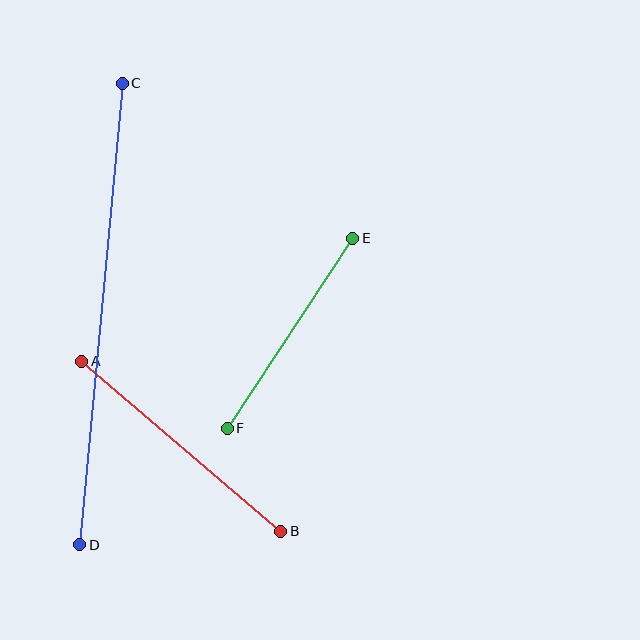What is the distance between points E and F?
The distance is approximately 228 pixels.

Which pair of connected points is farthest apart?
Points C and D are farthest apart.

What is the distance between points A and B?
The distance is approximately 262 pixels.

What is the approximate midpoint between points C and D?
The midpoint is at approximately (101, 314) pixels.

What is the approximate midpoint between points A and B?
The midpoint is at approximately (181, 446) pixels.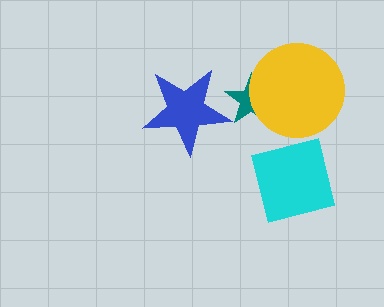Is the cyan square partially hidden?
No, no other shape covers it.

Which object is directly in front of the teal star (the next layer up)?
The yellow circle is directly in front of the teal star.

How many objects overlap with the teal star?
2 objects overlap with the teal star.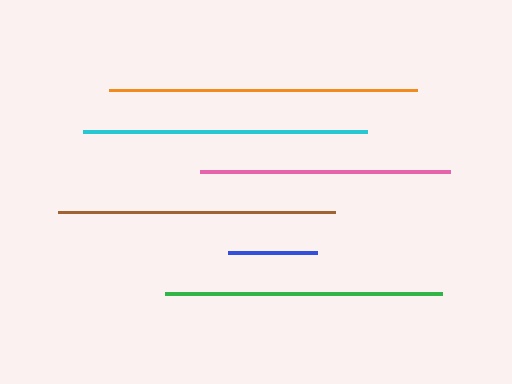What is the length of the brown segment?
The brown segment is approximately 277 pixels long.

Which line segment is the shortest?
The blue line is the shortest at approximately 90 pixels.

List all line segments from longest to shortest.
From longest to shortest: orange, cyan, green, brown, pink, blue.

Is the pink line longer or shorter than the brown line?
The brown line is longer than the pink line.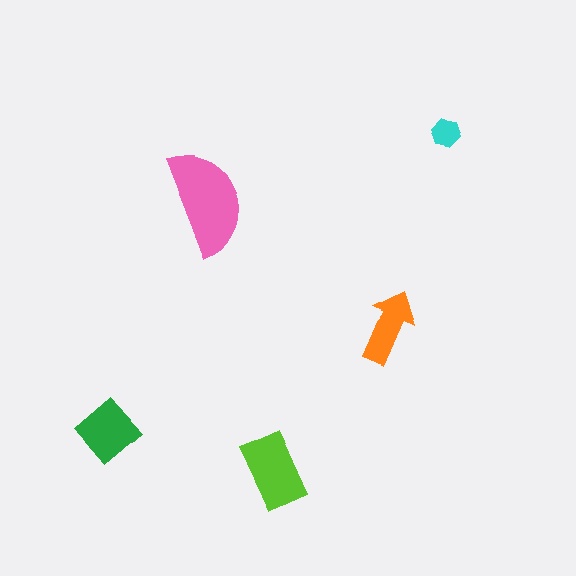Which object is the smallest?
The cyan hexagon.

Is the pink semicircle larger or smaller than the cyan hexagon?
Larger.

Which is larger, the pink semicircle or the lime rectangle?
The pink semicircle.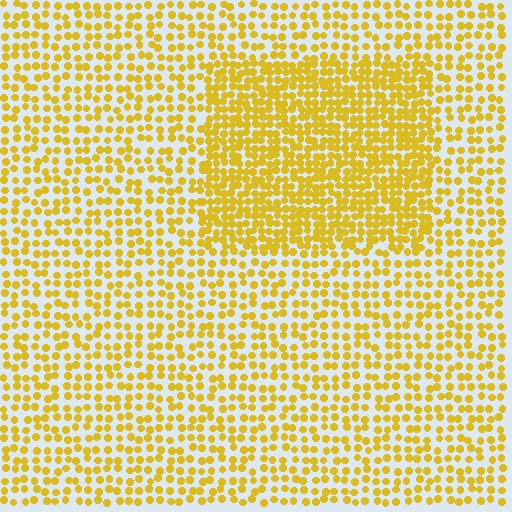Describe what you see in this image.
The image contains small yellow elements arranged at two different densities. A rectangle-shaped region is visible where the elements are more densely packed than the surrounding area.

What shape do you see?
I see a rectangle.